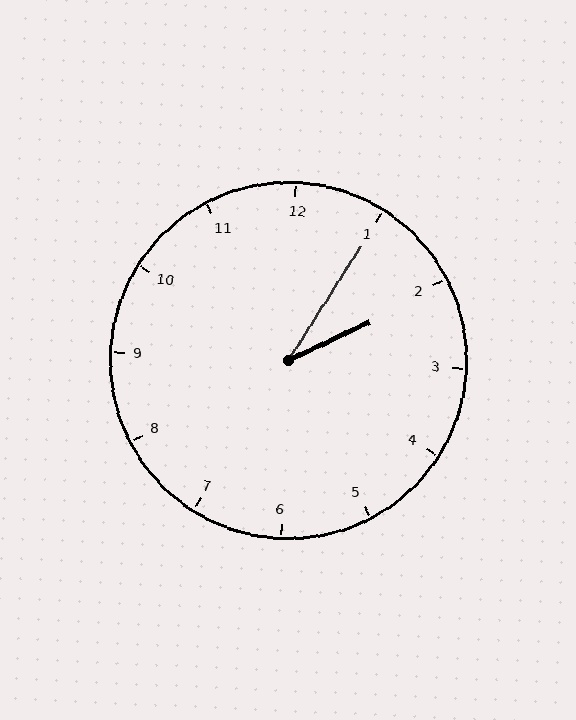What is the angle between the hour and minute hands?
Approximately 32 degrees.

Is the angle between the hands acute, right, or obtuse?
It is acute.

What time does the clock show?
2:05.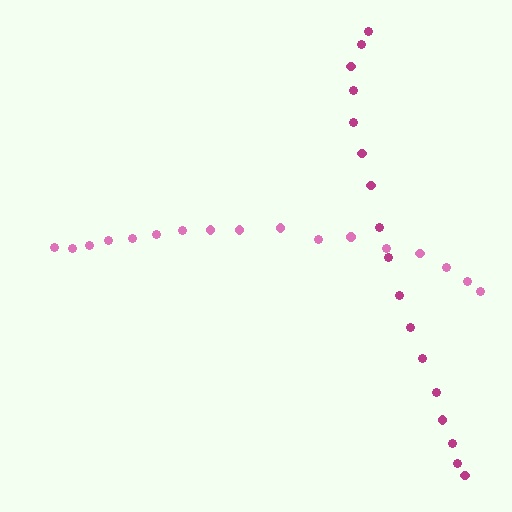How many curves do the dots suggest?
There are 2 distinct paths.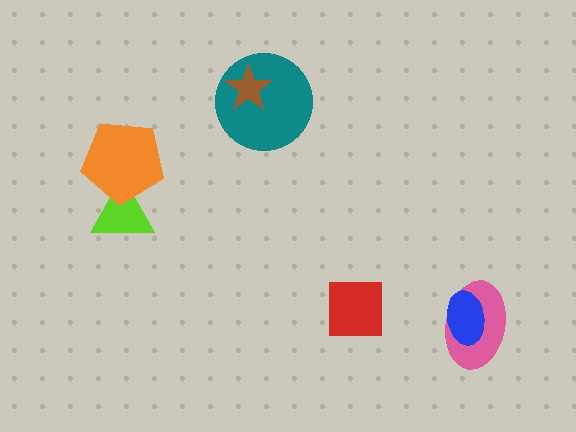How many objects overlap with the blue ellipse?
1 object overlaps with the blue ellipse.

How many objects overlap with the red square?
0 objects overlap with the red square.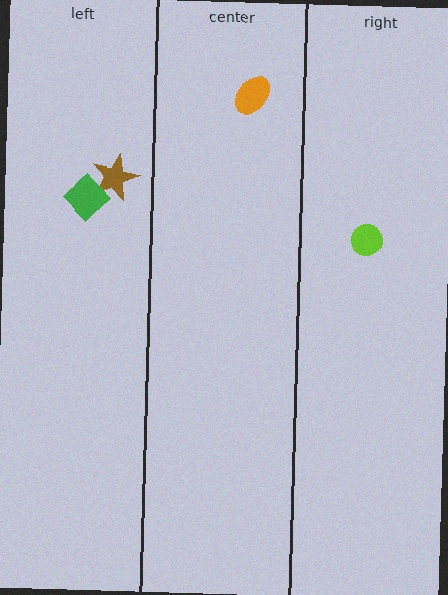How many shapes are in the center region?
1.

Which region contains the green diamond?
The left region.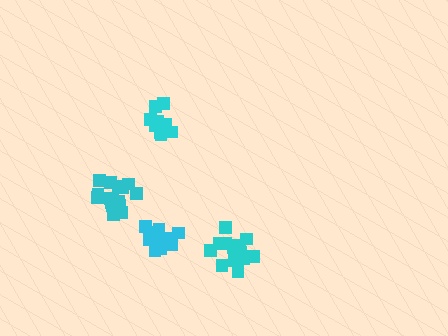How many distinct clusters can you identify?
There are 4 distinct clusters.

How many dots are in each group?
Group 1: 13 dots, Group 2: 14 dots, Group 3: 16 dots, Group 4: 15 dots (58 total).